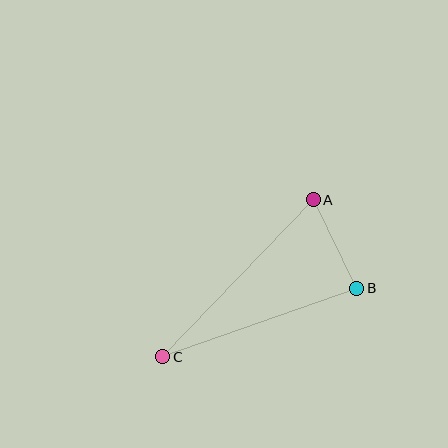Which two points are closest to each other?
Points A and B are closest to each other.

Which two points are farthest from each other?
Points A and C are farthest from each other.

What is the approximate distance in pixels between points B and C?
The distance between B and C is approximately 206 pixels.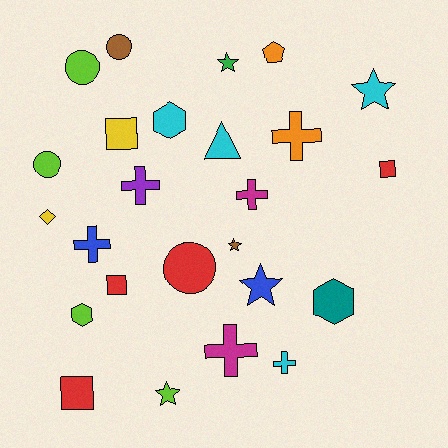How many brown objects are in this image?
There are 2 brown objects.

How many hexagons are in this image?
There are 3 hexagons.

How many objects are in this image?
There are 25 objects.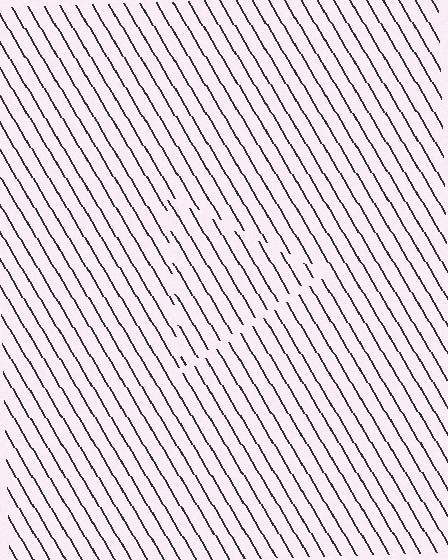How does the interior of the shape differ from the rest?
The interior of the shape contains the same grating, shifted by half a period — the contour is defined by the phase discontinuity where line-ends from the inner and outer gratings abut.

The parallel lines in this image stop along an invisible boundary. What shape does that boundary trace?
An illusory triangle. The interior of the shape contains the same grating, shifted by half a period — the contour is defined by the phase discontinuity where line-ends from the inner and outer gratings abut.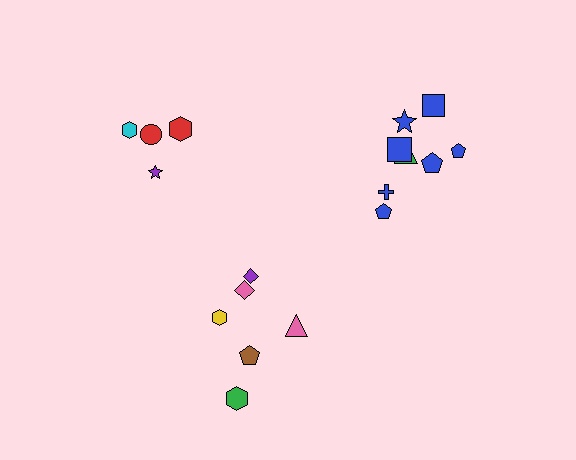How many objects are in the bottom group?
There are 6 objects.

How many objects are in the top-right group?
There are 8 objects.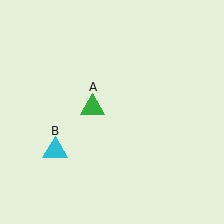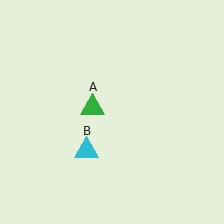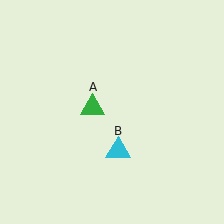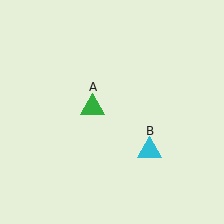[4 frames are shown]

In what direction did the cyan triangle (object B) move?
The cyan triangle (object B) moved right.